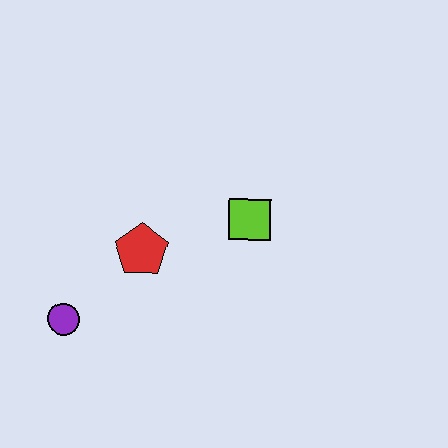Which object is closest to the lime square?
The red pentagon is closest to the lime square.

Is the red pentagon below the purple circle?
No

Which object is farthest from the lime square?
The purple circle is farthest from the lime square.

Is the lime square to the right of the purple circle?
Yes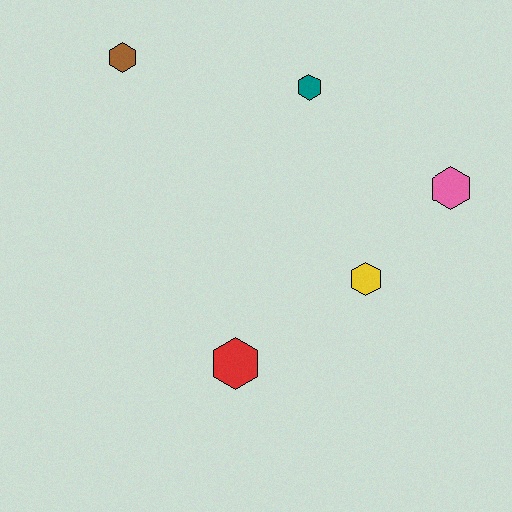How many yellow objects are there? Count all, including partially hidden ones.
There is 1 yellow object.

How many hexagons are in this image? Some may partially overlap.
There are 5 hexagons.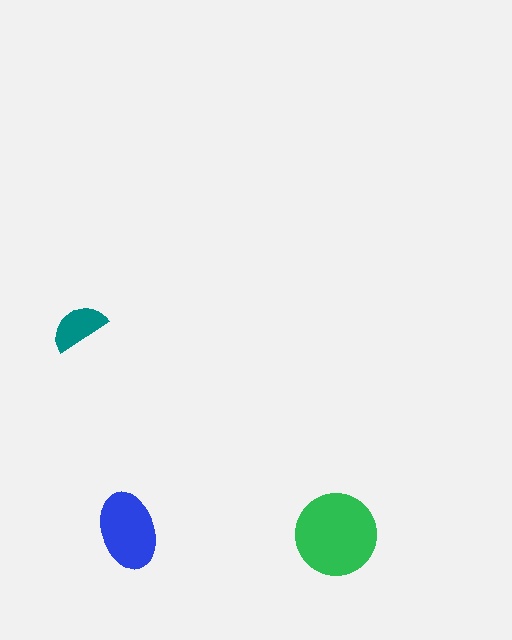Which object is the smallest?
The teal semicircle.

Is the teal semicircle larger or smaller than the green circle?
Smaller.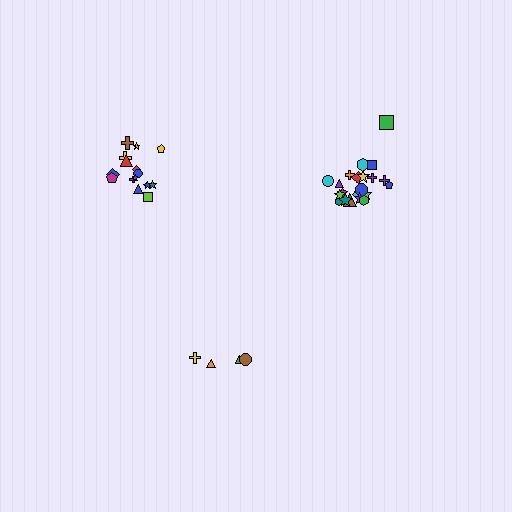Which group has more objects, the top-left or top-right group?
The top-right group.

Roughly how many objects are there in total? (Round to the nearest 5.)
Roughly 40 objects in total.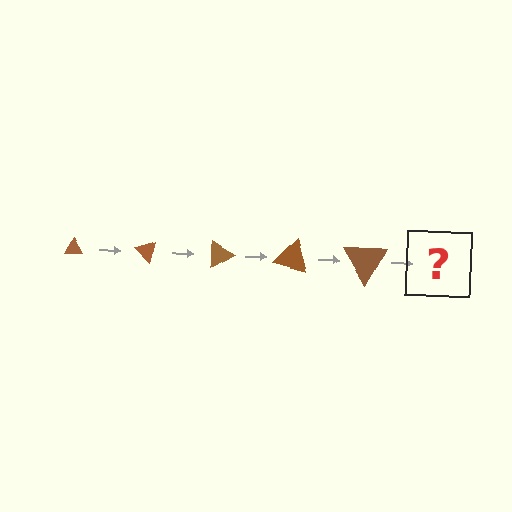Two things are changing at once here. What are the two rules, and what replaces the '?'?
The two rules are that the triangle grows larger each step and it rotates 45 degrees each step. The '?' should be a triangle, larger than the previous one and rotated 225 degrees from the start.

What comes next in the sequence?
The next element should be a triangle, larger than the previous one and rotated 225 degrees from the start.